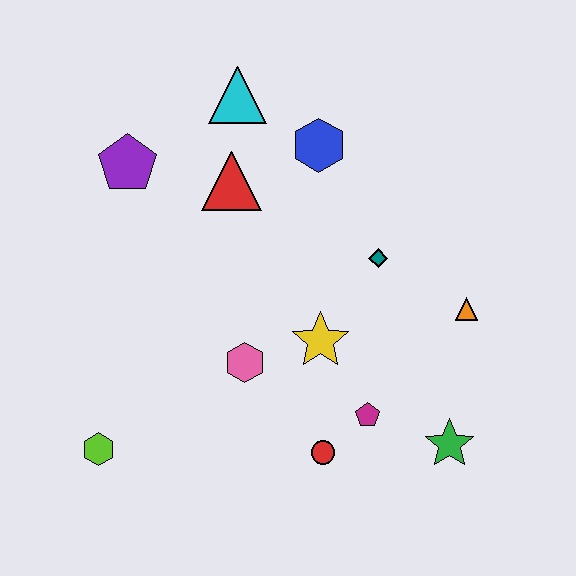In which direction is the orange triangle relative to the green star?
The orange triangle is above the green star.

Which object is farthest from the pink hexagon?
The cyan triangle is farthest from the pink hexagon.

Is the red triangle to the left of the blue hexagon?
Yes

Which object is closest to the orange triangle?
The teal diamond is closest to the orange triangle.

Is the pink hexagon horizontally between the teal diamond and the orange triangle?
No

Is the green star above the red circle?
Yes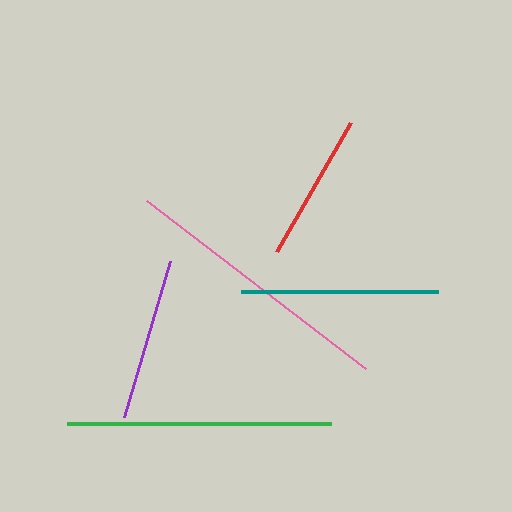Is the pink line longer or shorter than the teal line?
The pink line is longer than the teal line.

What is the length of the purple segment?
The purple segment is approximately 163 pixels long.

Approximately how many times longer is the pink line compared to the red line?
The pink line is approximately 1.8 times the length of the red line.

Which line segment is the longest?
The pink line is the longest at approximately 276 pixels.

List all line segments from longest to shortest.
From longest to shortest: pink, green, teal, purple, red.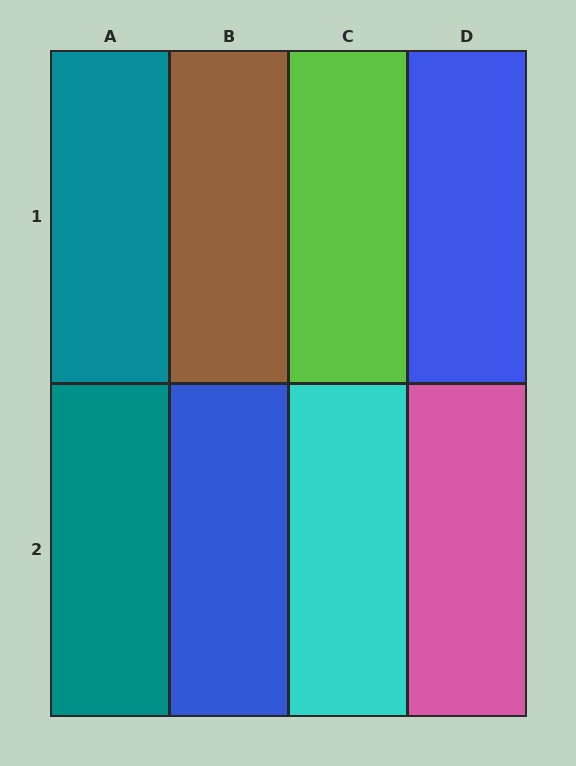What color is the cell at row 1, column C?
Lime.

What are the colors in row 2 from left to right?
Teal, blue, cyan, pink.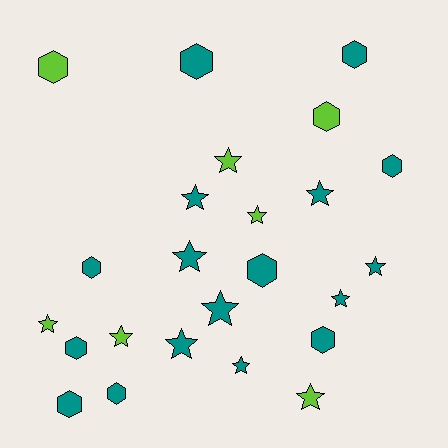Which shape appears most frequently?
Star, with 13 objects.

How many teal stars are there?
There are 8 teal stars.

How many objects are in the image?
There are 24 objects.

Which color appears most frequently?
Teal, with 17 objects.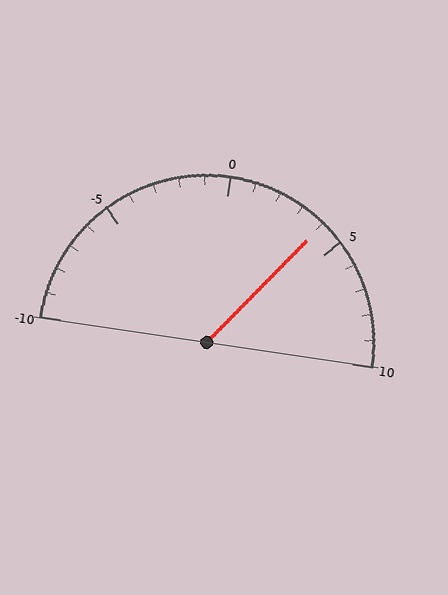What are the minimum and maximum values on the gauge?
The gauge ranges from -10 to 10.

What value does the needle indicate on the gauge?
The needle indicates approximately 4.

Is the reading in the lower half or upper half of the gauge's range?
The reading is in the upper half of the range (-10 to 10).